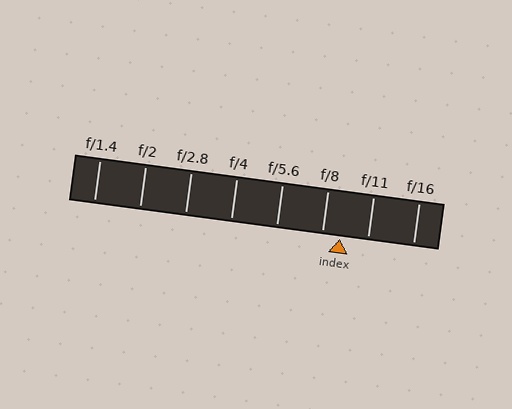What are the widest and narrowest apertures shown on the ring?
The widest aperture shown is f/1.4 and the narrowest is f/16.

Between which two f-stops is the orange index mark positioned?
The index mark is between f/8 and f/11.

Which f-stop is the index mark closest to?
The index mark is closest to f/8.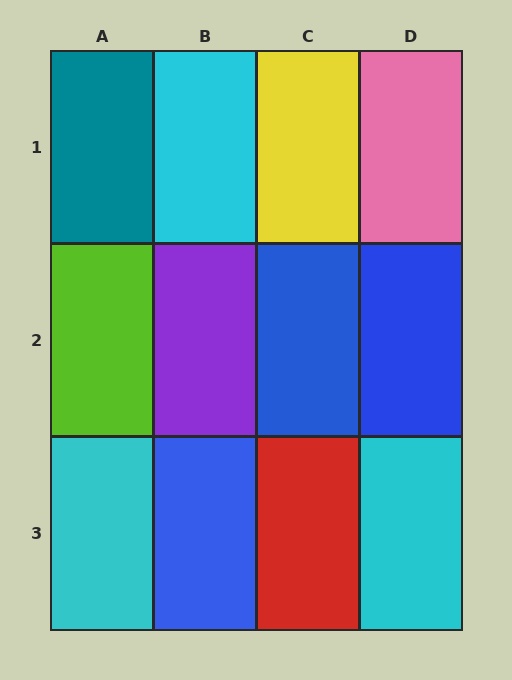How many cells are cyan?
3 cells are cyan.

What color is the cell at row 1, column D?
Pink.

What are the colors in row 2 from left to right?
Lime, purple, blue, blue.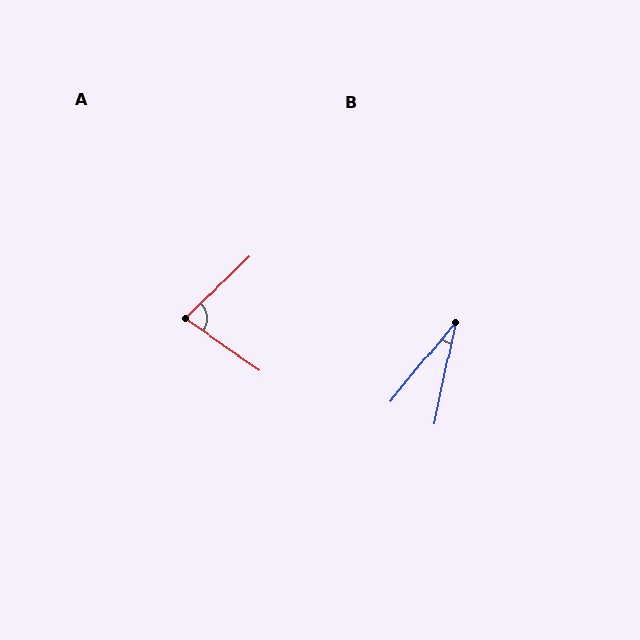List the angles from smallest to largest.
B (27°), A (79°).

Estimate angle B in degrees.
Approximately 27 degrees.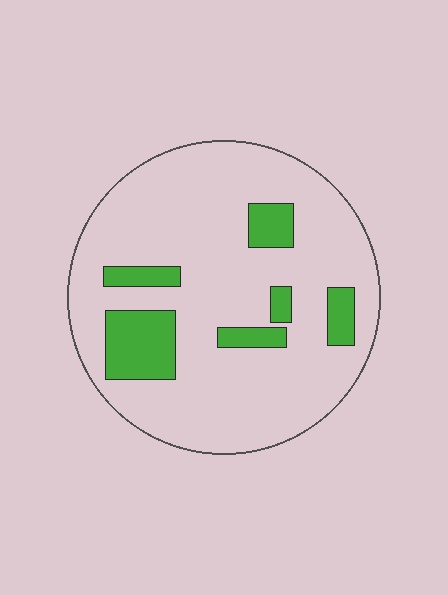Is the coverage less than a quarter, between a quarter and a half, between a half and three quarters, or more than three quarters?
Less than a quarter.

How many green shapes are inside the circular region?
6.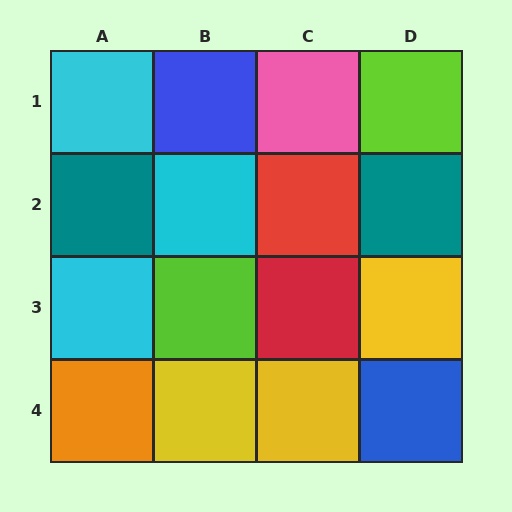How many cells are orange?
1 cell is orange.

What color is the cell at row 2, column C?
Red.